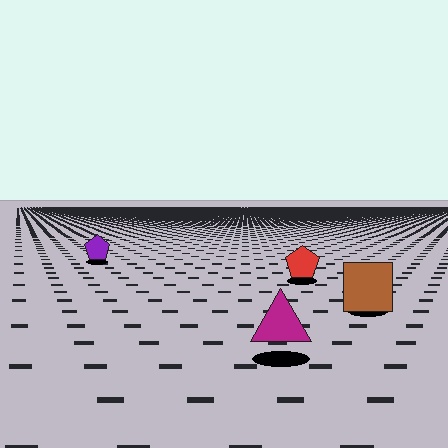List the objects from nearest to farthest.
From nearest to farthest: the magenta triangle, the brown square, the red pentagon, the purple pentagon.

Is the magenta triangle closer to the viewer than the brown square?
Yes. The magenta triangle is closer — you can tell from the texture gradient: the ground texture is coarser near it.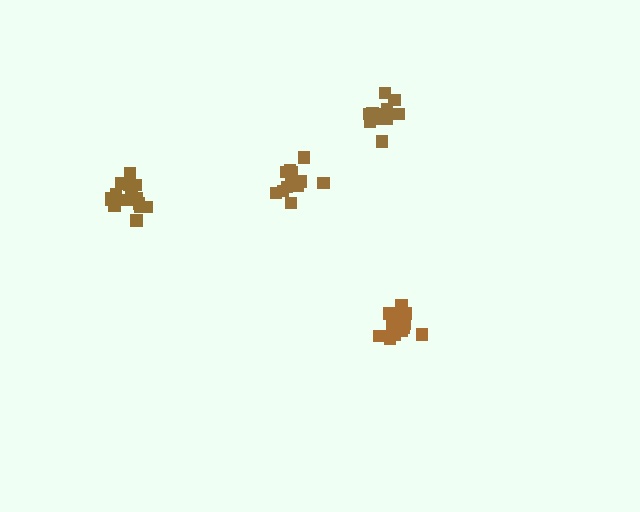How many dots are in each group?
Group 1: 13 dots, Group 2: 14 dots, Group 3: 17 dots, Group 4: 12 dots (56 total).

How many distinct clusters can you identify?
There are 4 distinct clusters.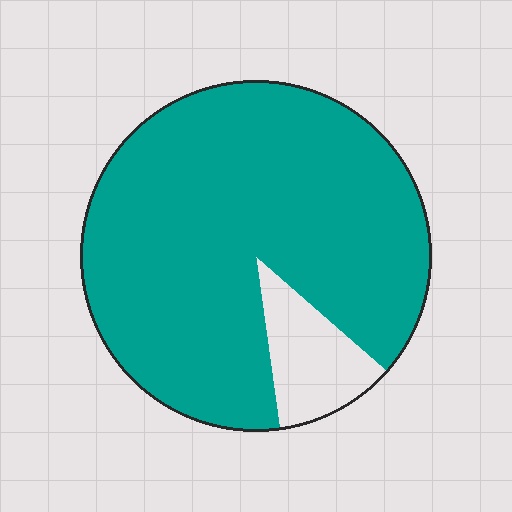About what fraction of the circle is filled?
About nine tenths (9/10).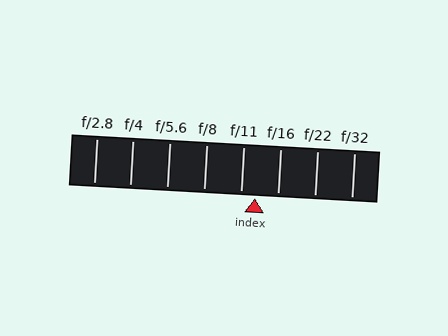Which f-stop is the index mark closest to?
The index mark is closest to f/11.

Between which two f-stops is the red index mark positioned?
The index mark is between f/11 and f/16.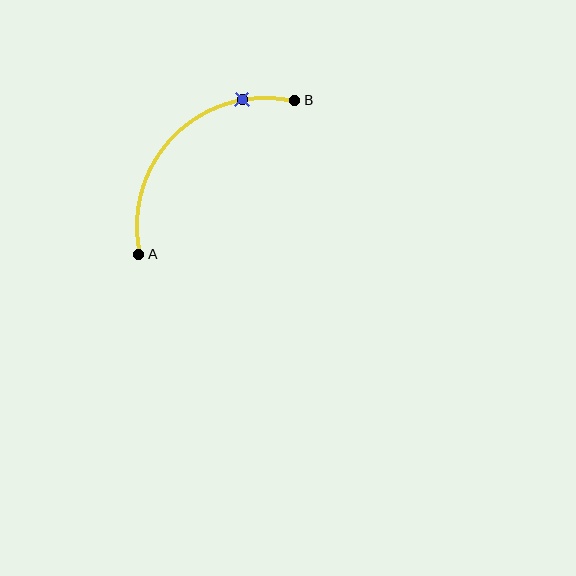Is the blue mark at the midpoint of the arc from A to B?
No. The blue mark lies on the arc but is closer to endpoint B. The arc midpoint would be at the point on the curve equidistant along the arc from both A and B.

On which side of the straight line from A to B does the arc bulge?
The arc bulges above and to the left of the straight line connecting A and B.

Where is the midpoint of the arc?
The arc midpoint is the point on the curve farthest from the straight line joining A and B. It sits above and to the left of that line.